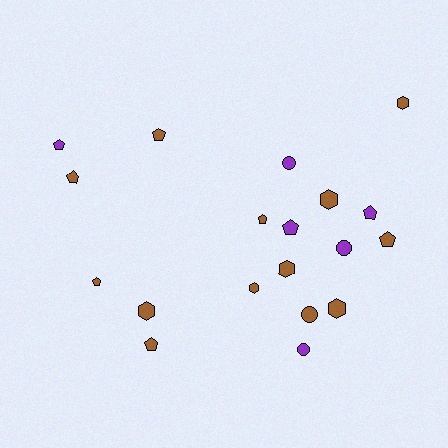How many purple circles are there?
There are 3 purple circles.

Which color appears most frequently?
Brown, with 13 objects.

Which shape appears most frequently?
Pentagon, with 9 objects.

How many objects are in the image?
There are 19 objects.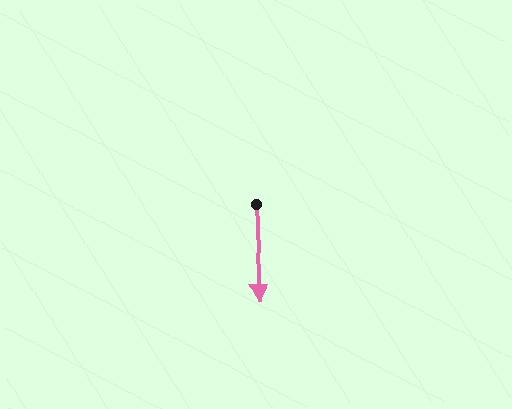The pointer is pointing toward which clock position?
Roughly 6 o'clock.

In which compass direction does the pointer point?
South.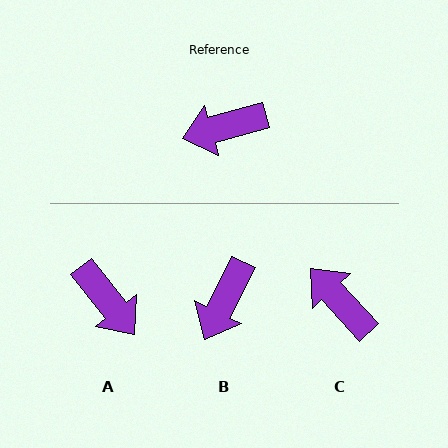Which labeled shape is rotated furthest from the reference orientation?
A, about 112 degrees away.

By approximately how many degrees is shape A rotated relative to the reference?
Approximately 112 degrees counter-clockwise.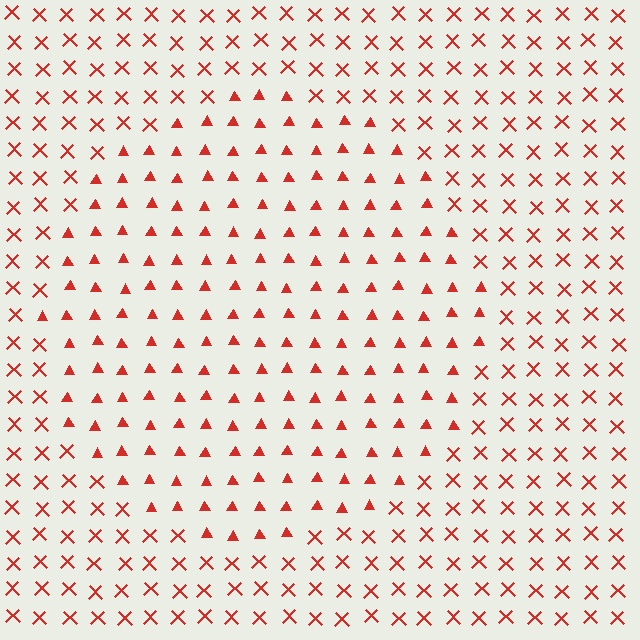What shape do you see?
I see a circle.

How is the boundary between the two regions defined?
The boundary is defined by a change in element shape: triangles inside vs. X marks outside. All elements share the same color and spacing.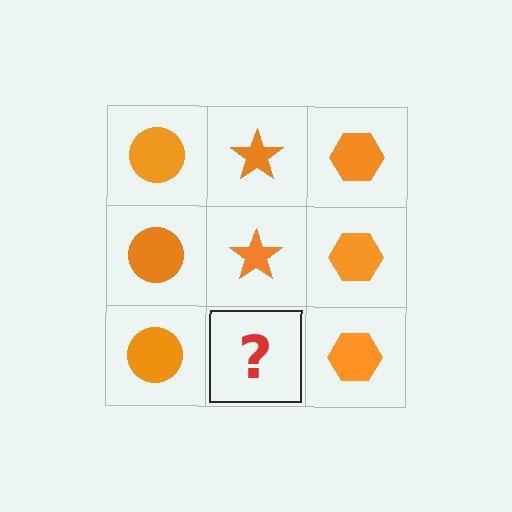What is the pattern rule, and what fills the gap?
The rule is that each column has a consistent shape. The gap should be filled with an orange star.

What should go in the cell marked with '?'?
The missing cell should contain an orange star.